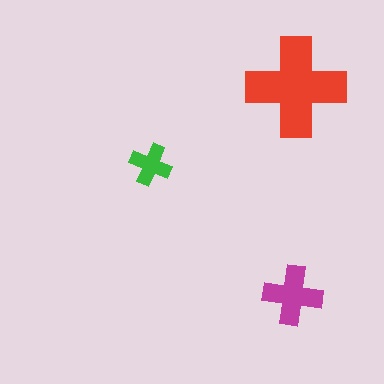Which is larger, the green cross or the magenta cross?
The magenta one.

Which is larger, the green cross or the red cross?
The red one.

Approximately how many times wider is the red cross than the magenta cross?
About 1.5 times wider.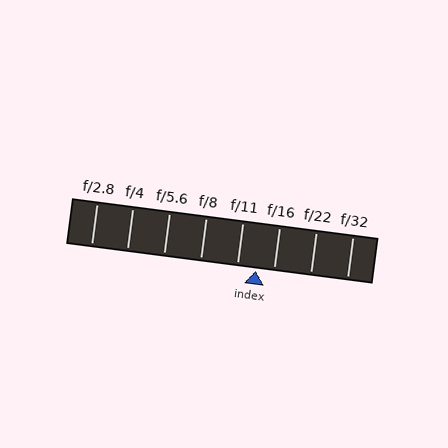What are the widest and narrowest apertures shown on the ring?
The widest aperture shown is f/2.8 and the narrowest is f/32.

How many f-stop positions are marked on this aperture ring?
There are 8 f-stop positions marked.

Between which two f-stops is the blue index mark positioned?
The index mark is between f/11 and f/16.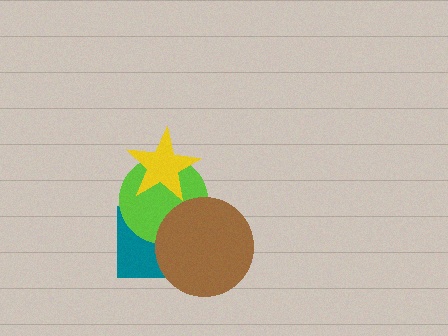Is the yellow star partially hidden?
No, no other shape covers it.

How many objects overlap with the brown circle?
2 objects overlap with the brown circle.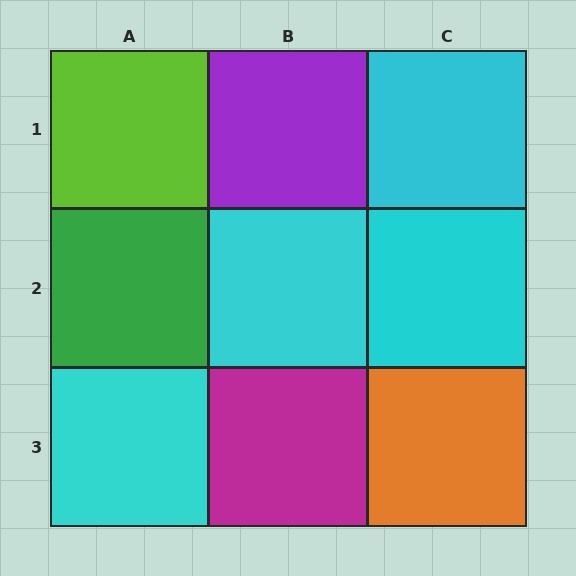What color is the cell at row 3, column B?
Magenta.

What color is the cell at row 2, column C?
Cyan.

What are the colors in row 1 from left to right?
Lime, purple, cyan.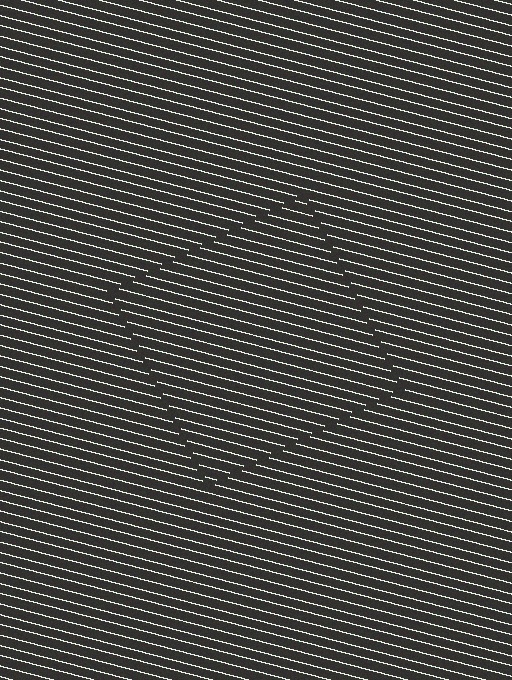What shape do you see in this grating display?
An illusory square. The interior of the shape contains the same grating, shifted by half a period — the contour is defined by the phase discontinuity where line-ends from the inner and outer gratings abut.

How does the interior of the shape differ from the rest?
The interior of the shape contains the same grating, shifted by half a period — the contour is defined by the phase discontinuity where line-ends from the inner and outer gratings abut.